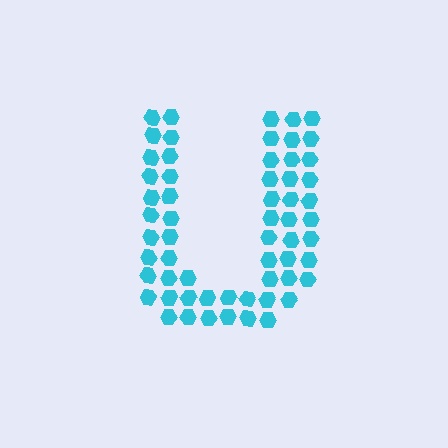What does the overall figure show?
The overall figure shows the letter U.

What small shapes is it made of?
It is made of small hexagons.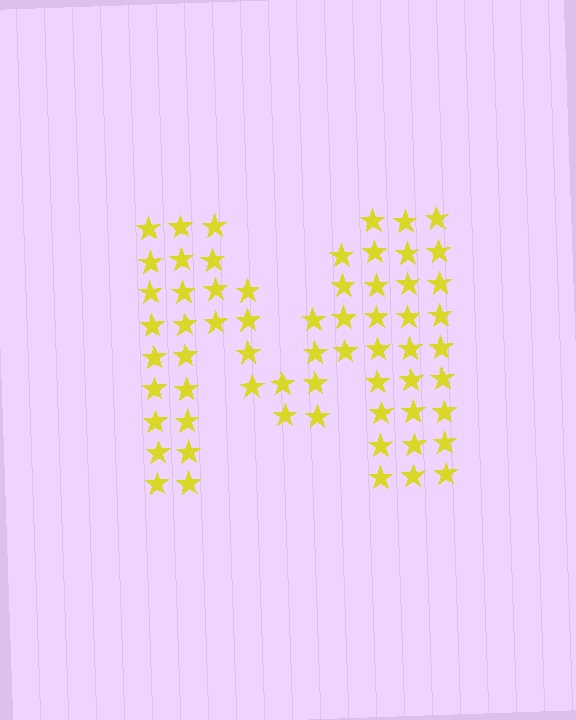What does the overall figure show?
The overall figure shows the letter M.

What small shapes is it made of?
It is made of small stars.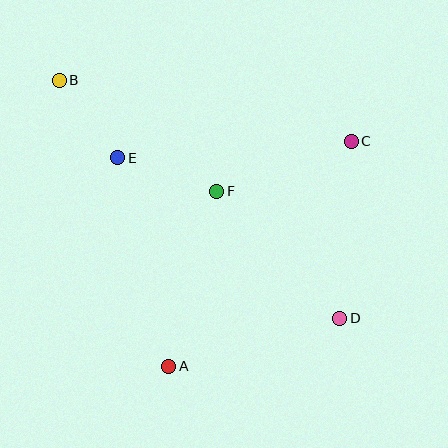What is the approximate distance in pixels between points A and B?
The distance between A and B is approximately 306 pixels.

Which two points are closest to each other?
Points B and E are closest to each other.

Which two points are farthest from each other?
Points B and D are farthest from each other.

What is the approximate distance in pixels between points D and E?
The distance between D and E is approximately 274 pixels.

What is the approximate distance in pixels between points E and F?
The distance between E and F is approximately 104 pixels.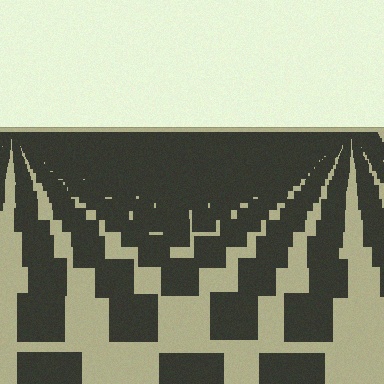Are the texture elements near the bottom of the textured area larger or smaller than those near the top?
Larger. Near the bottom, elements are closer to the viewer and appear at a bigger on-screen size.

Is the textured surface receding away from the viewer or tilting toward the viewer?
The surface is receding away from the viewer. Texture elements get smaller and denser toward the top.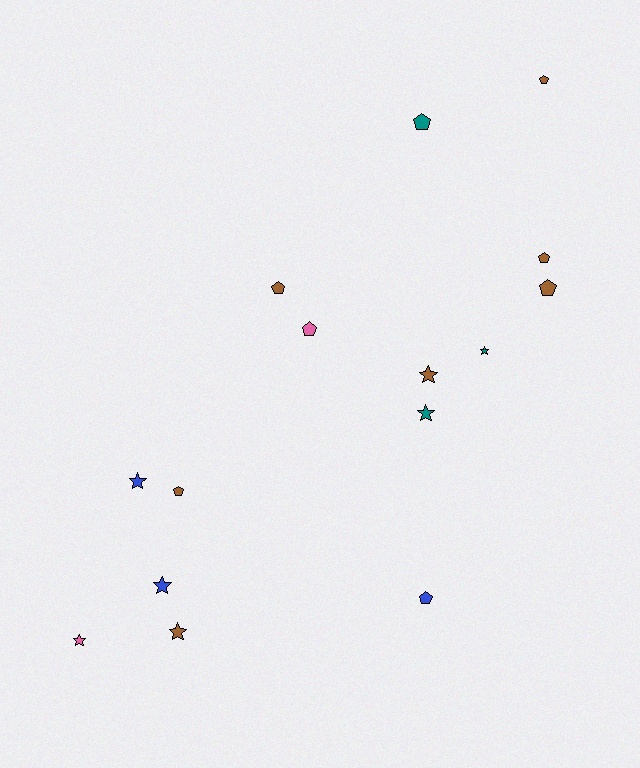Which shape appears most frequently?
Pentagon, with 8 objects.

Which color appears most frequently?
Brown, with 7 objects.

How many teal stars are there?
There are 2 teal stars.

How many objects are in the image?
There are 15 objects.